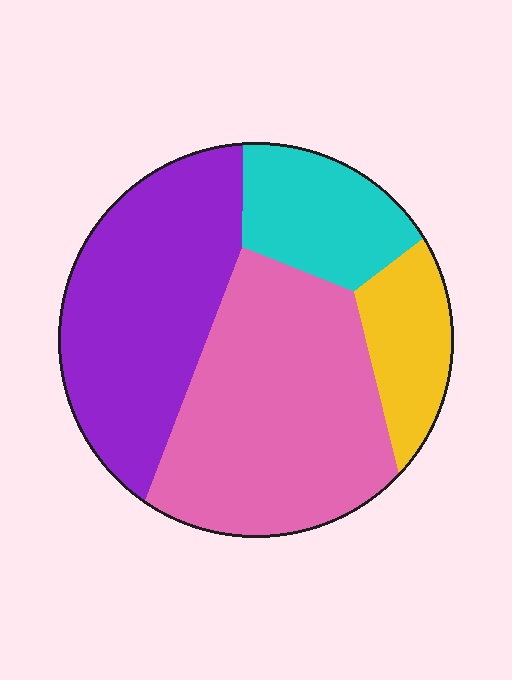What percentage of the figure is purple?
Purple covers roughly 35% of the figure.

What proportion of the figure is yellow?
Yellow covers around 10% of the figure.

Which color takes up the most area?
Pink, at roughly 40%.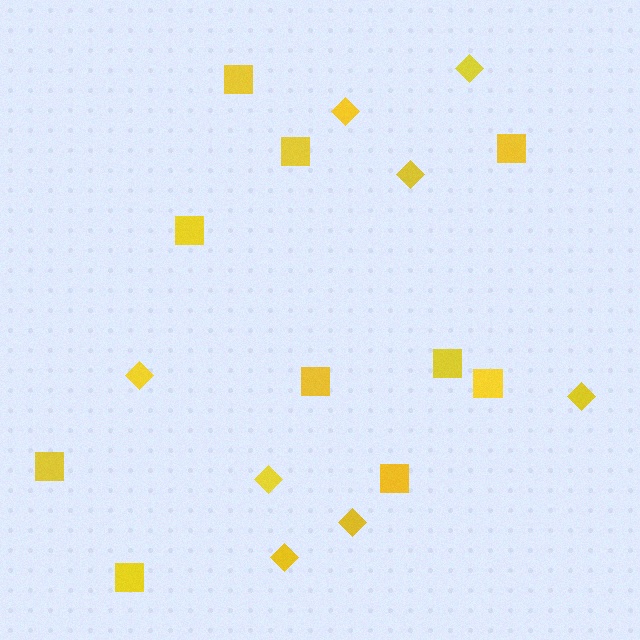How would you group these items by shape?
There are 2 groups: one group of diamonds (8) and one group of squares (10).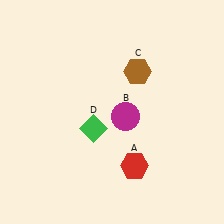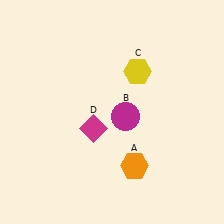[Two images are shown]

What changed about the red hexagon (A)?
In Image 1, A is red. In Image 2, it changed to orange.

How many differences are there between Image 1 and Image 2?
There are 3 differences between the two images.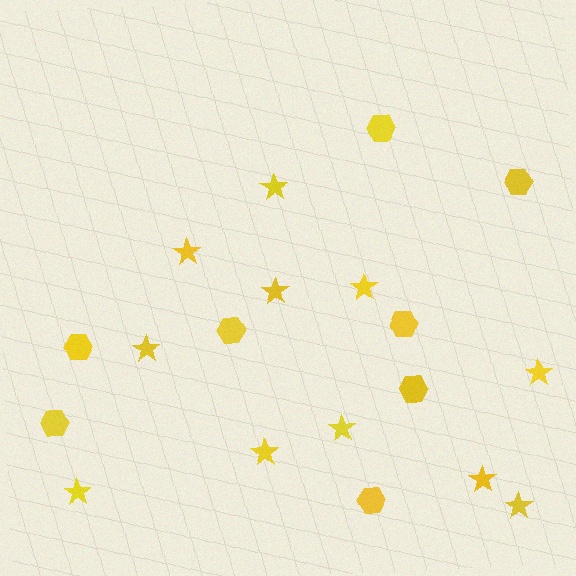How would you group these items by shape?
There are 2 groups: one group of hexagons (8) and one group of stars (11).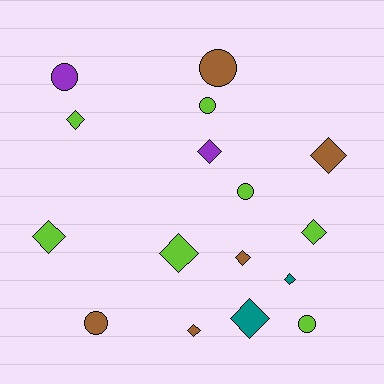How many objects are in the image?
There are 16 objects.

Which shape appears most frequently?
Diamond, with 10 objects.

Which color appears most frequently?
Lime, with 7 objects.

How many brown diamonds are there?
There are 3 brown diamonds.